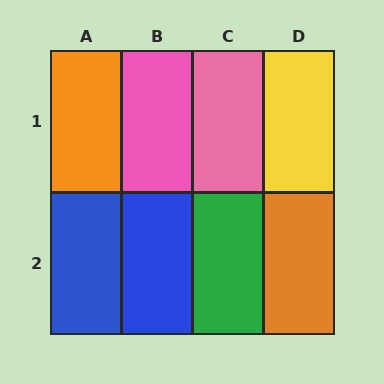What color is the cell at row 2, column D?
Orange.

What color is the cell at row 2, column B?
Blue.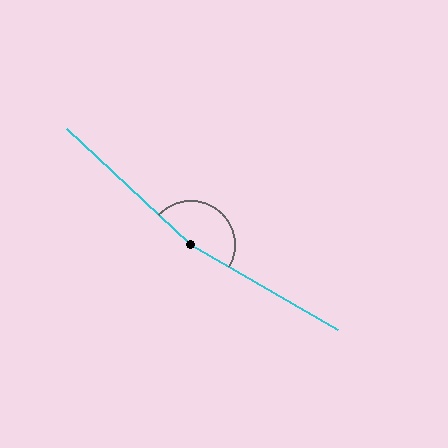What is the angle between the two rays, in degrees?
Approximately 167 degrees.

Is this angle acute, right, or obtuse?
It is obtuse.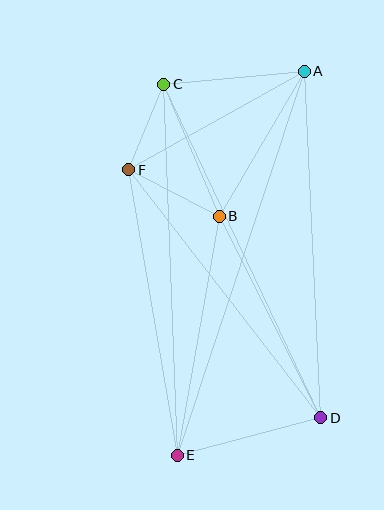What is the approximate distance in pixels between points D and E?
The distance between D and E is approximately 148 pixels.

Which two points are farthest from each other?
Points A and E are farthest from each other.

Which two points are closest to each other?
Points C and F are closest to each other.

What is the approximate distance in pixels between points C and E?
The distance between C and E is approximately 371 pixels.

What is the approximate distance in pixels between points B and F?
The distance between B and F is approximately 102 pixels.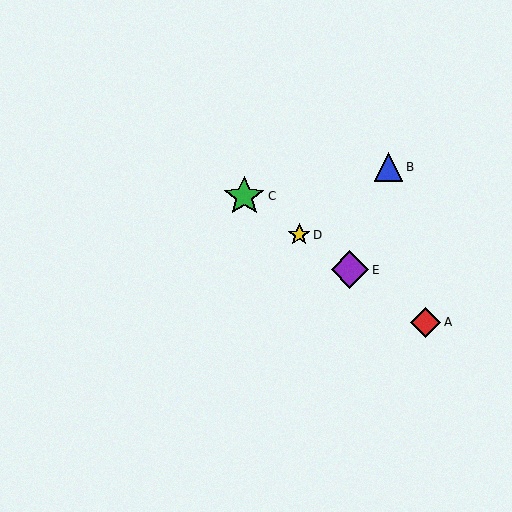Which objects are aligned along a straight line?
Objects A, C, D, E are aligned along a straight line.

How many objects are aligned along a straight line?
4 objects (A, C, D, E) are aligned along a straight line.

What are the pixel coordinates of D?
Object D is at (299, 235).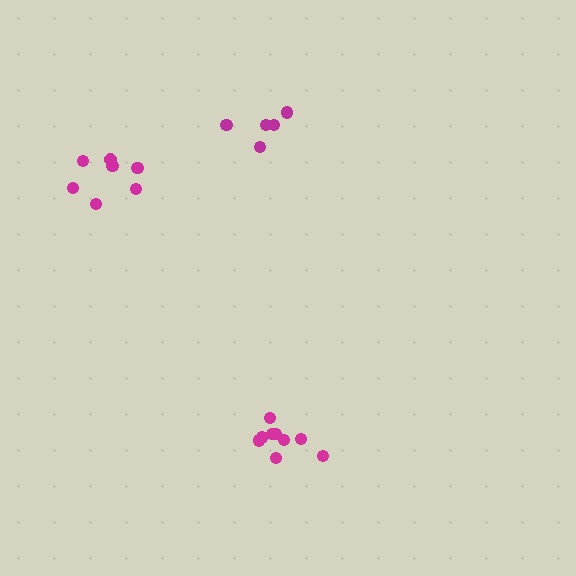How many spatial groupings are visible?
There are 3 spatial groupings.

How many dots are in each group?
Group 1: 5 dots, Group 2: 9 dots, Group 3: 7 dots (21 total).